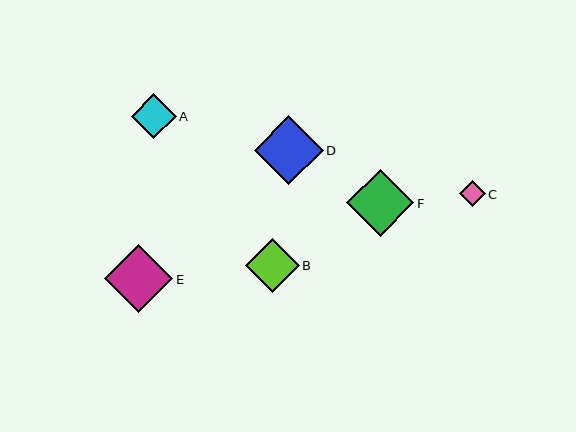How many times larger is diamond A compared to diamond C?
Diamond A is approximately 1.7 times the size of diamond C.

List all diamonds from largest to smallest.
From largest to smallest: D, E, F, B, A, C.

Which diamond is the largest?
Diamond D is the largest with a size of approximately 69 pixels.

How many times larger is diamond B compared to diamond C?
Diamond B is approximately 2.1 times the size of diamond C.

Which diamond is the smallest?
Diamond C is the smallest with a size of approximately 26 pixels.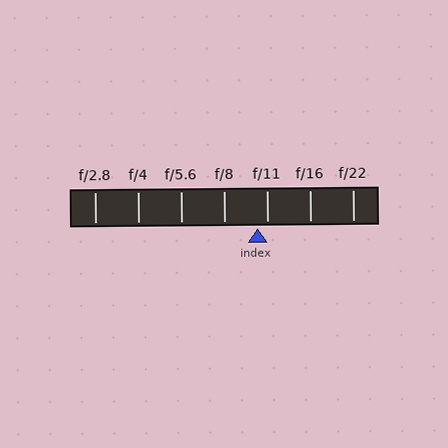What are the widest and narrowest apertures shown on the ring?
The widest aperture shown is f/2.8 and the narrowest is f/22.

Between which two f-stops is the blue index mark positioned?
The index mark is between f/8 and f/11.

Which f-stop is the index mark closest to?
The index mark is closest to f/11.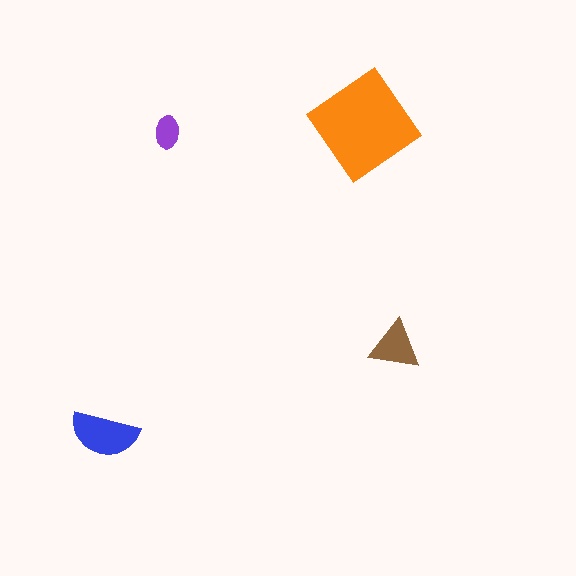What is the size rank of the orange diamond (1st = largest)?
1st.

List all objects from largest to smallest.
The orange diamond, the blue semicircle, the brown triangle, the purple ellipse.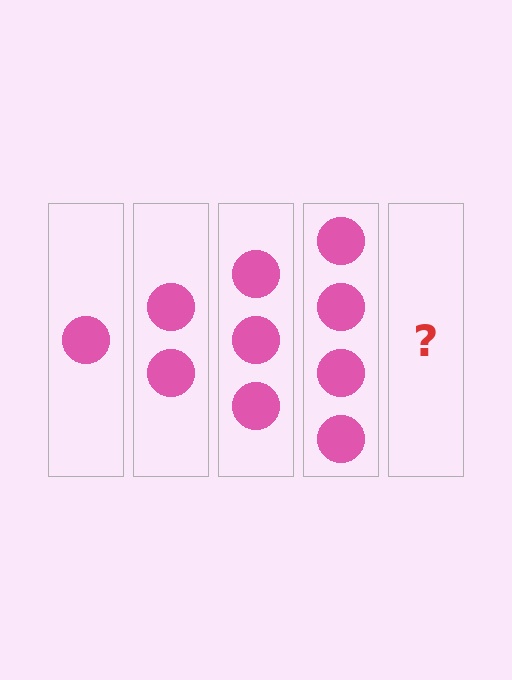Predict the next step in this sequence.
The next step is 5 circles.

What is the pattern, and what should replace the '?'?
The pattern is that each step adds one more circle. The '?' should be 5 circles.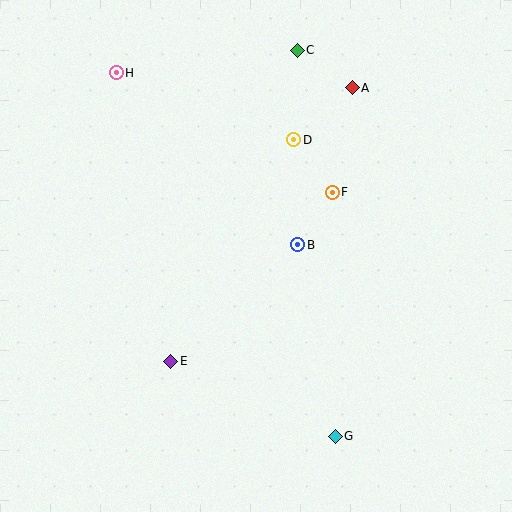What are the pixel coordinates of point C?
Point C is at (297, 50).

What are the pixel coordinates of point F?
Point F is at (332, 192).